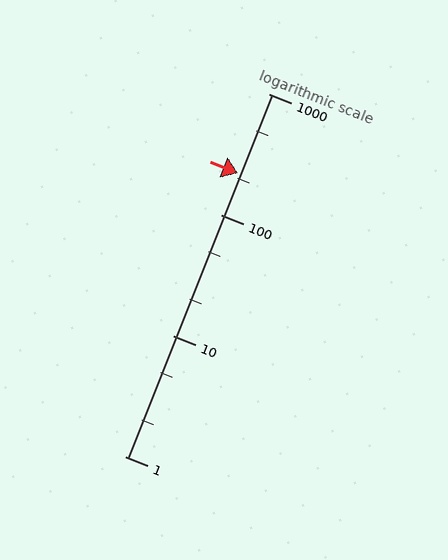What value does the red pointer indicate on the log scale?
The pointer indicates approximately 220.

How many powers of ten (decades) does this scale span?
The scale spans 3 decades, from 1 to 1000.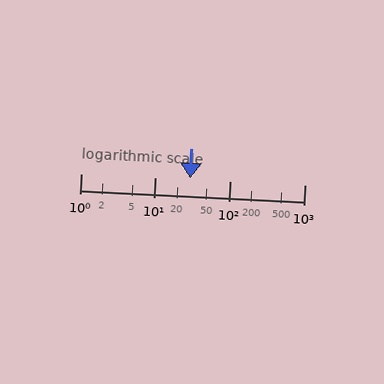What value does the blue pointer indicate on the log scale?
The pointer indicates approximately 29.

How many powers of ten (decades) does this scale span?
The scale spans 3 decades, from 1 to 1000.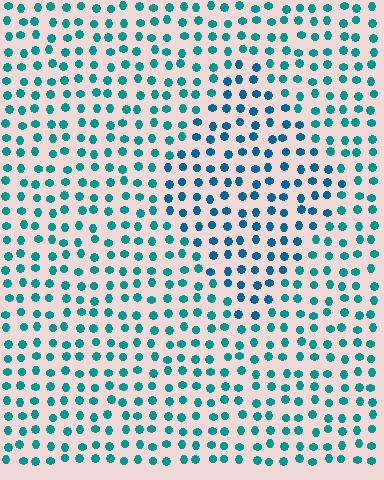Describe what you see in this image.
The image is filled with small teal elements in a uniform arrangement. A diamond-shaped region is visible where the elements are tinted to a slightly different hue, forming a subtle color boundary.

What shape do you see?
I see a diamond.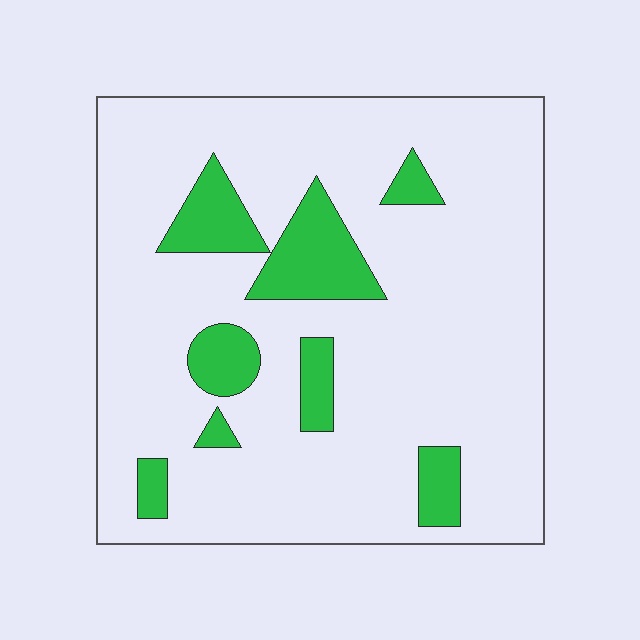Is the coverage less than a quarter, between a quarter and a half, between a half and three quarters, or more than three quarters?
Less than a quarter.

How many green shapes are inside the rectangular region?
8.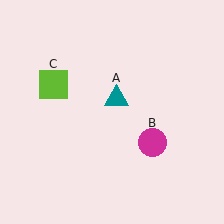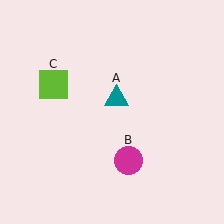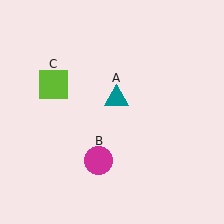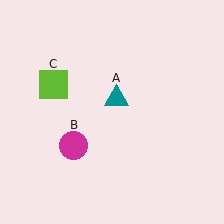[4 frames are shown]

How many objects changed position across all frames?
1 object changed position: magenta circle (object B).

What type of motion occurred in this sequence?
The magenta circle (object B) rotated clockwise around the center of the scene.